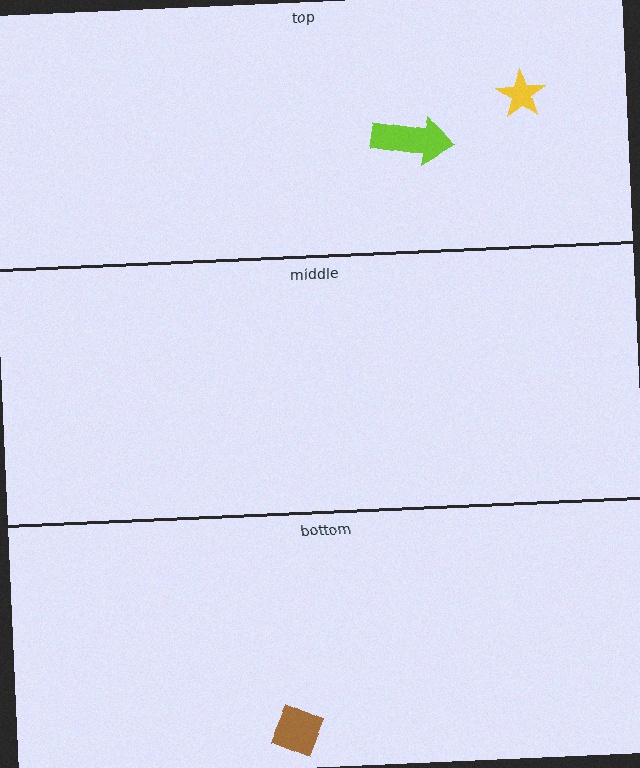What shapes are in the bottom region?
The brown diamond.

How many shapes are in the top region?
2.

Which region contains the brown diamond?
The bottom region.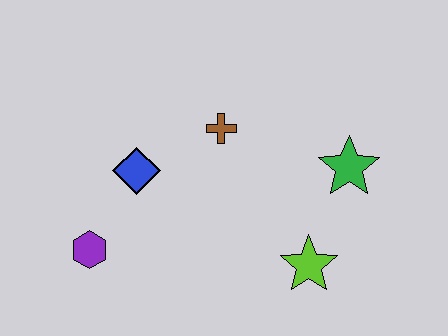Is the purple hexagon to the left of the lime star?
Yes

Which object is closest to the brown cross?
The blue diamond is closest to the brown cross.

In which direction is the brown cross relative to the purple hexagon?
The brown cross is to the right of the purple hexagon.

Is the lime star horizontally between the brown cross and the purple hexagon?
No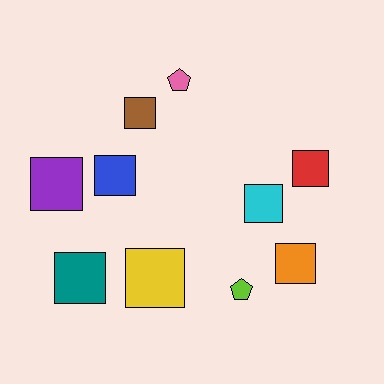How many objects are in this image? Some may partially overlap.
There are 10 objects.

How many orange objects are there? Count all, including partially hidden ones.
There is 1 orange object.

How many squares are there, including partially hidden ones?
There are 8 squares.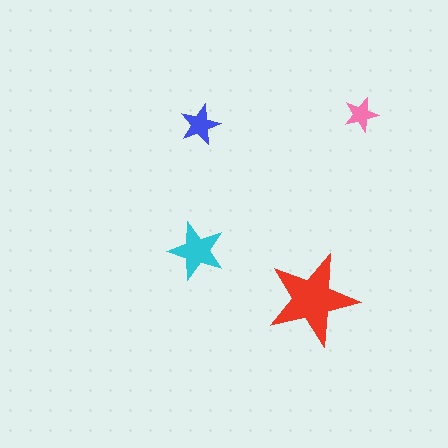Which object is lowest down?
The red star is bottommost.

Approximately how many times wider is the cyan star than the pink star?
About 1.5 times wider.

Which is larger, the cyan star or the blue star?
The cyan one.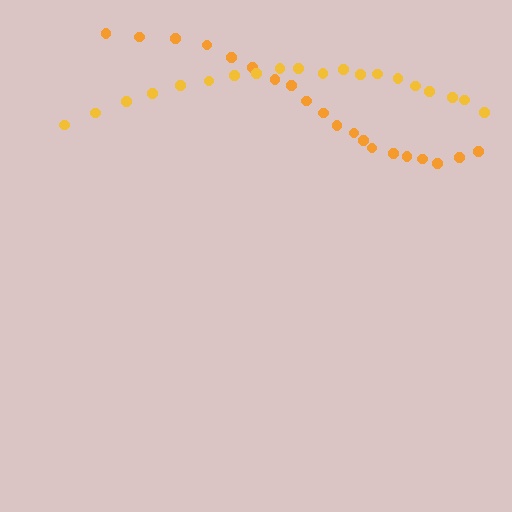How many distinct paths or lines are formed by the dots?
There are 2 distinct paths.